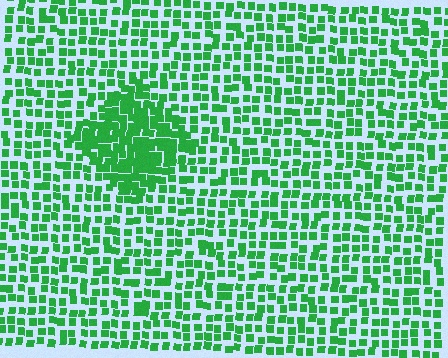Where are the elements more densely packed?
The elements are more densely packed inside the diamond boundary.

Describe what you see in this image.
The image contains small green elements arranged at two different densities. A diamond-shaped region is visible where the elements are more densely packed than the surrounding area.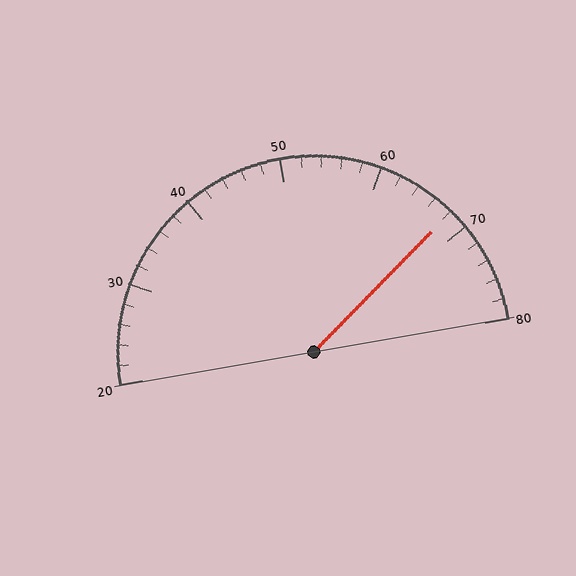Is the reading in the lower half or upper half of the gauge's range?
The reading is in the upper half of the range (20 to 80).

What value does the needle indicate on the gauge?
The needle indicates approximately 68.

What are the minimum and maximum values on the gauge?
The gauge ranges from 20 to 80.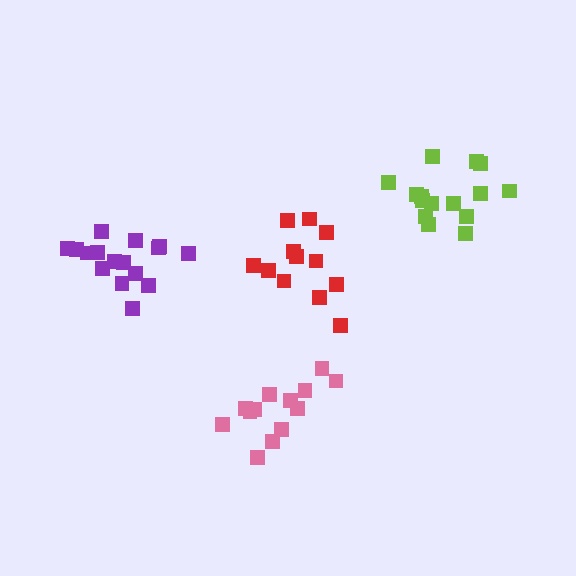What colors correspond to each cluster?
The clusters are colored: lime, pink, red, purple.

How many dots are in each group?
Group 1: 15 dots, Group 2: 13 dots, Group 3: 12 dots, Group 4: 16 dots (56 total).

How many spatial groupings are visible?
There are 4 spatial groupings.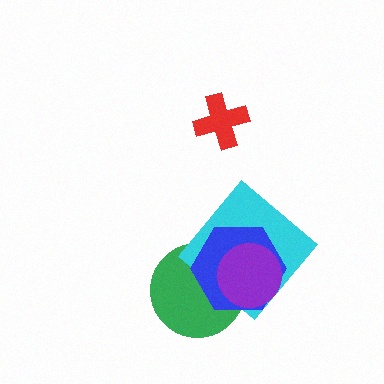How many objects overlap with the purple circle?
3 objects overlap with the purple circle.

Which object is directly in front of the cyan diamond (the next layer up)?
The blue hexagon is directly in front of the cyan diamond.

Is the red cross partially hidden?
No, no other shape covers it.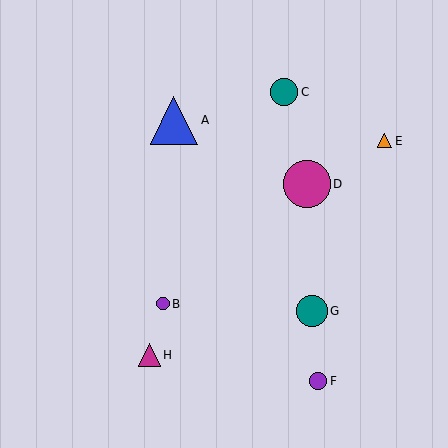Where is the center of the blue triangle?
The center of the blue triangle is at (174, 120).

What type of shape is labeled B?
Shape B is a purple circle.